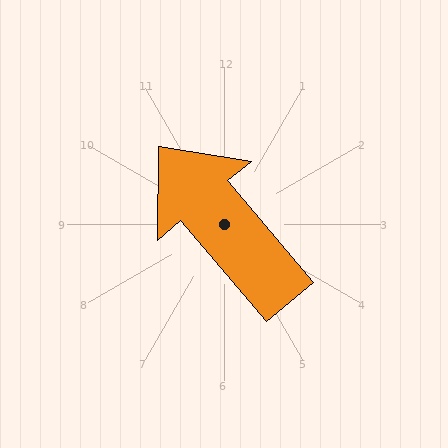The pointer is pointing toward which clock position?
Roughly 11 o'clock.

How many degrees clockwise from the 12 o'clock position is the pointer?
Approximately 320 degrees.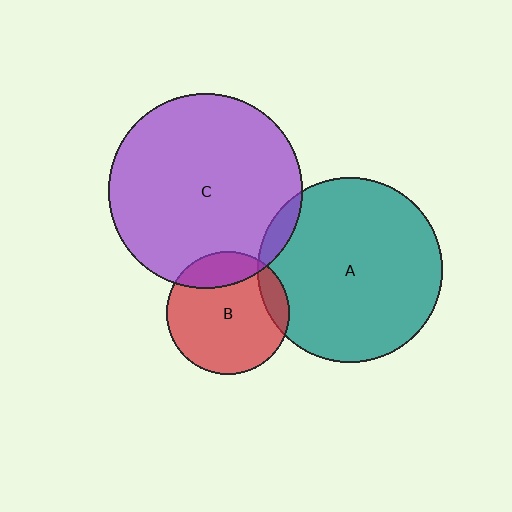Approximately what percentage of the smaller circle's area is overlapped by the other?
Approximately 5%.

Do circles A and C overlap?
Yes.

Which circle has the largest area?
Circle C (purple).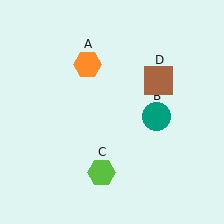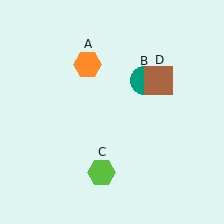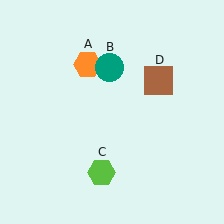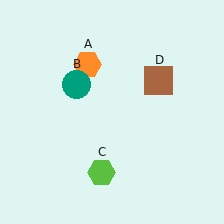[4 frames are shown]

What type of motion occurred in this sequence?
The teal circle (object B) rotated counterclockwise around the center of the scene.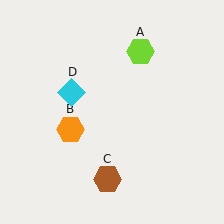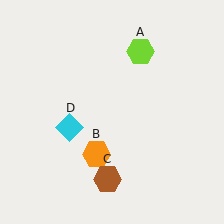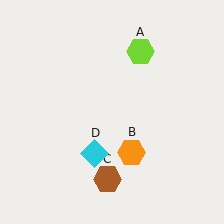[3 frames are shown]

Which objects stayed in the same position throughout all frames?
Lime hexagon (object A) and brown hexagon (object C) remained stationary.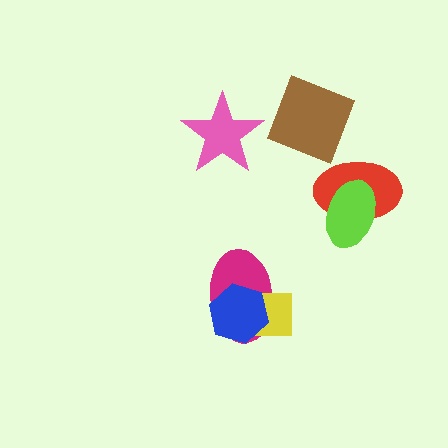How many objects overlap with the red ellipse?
1 object overlaps with the red ellipse.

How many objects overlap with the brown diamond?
0 objects overlap with the brown diamond.